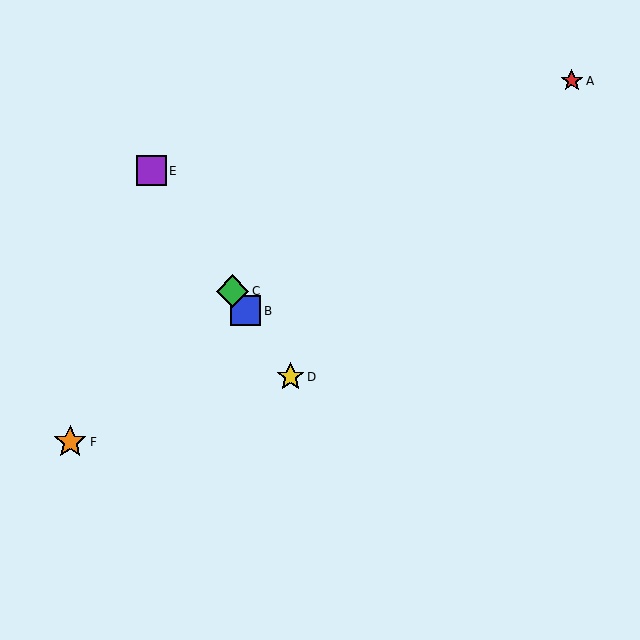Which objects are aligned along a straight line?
Objects B, C, D, E are aligned along a straight line.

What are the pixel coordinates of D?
Object D is at (291, 377).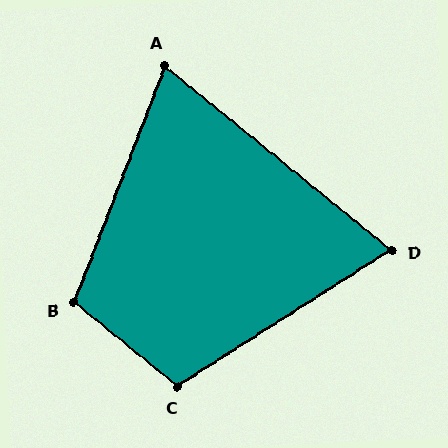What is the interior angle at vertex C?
Approximately 108 degrees (obtuse).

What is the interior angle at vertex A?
Approximately 72 degrees (acute).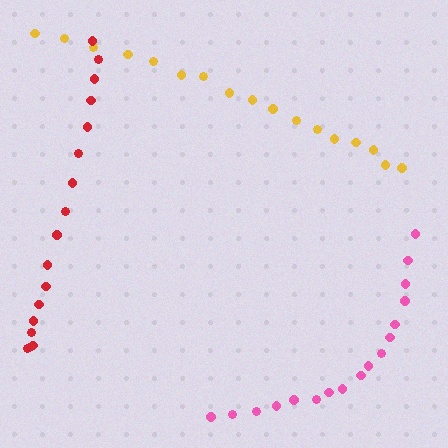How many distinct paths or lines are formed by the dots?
There are 3 distinct paths.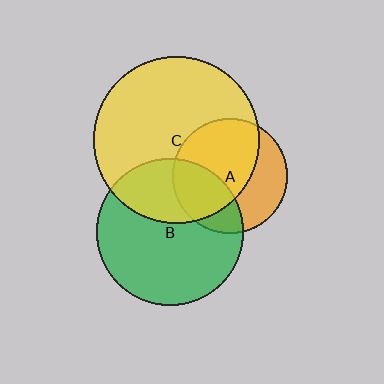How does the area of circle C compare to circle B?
Approximately 1.3 times.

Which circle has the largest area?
Circle C (yellow).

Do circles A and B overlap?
Yes.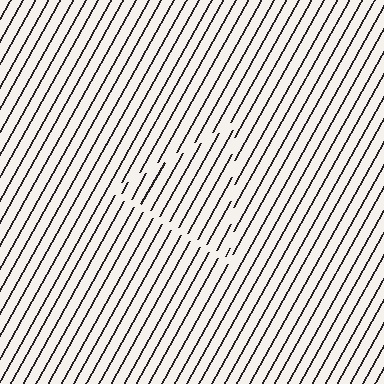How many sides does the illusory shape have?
3 sides — the line-ends trace a triangle.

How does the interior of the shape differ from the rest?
The interior of the shape contains the same grating, shifted by half a period — the contour is defined by the phase discontinuity where line-ends from the inner and outer gratings abut.